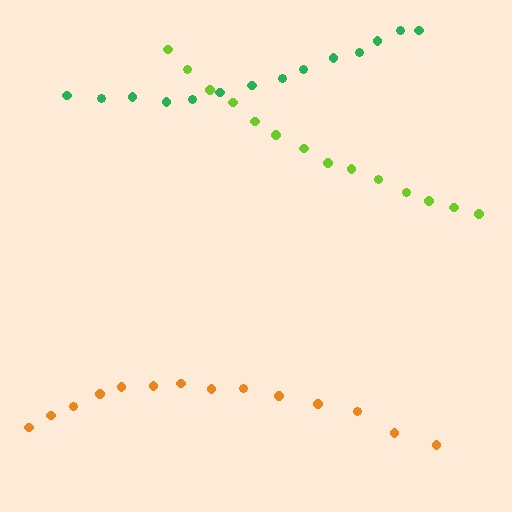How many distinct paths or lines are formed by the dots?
There are 3 distinct paths.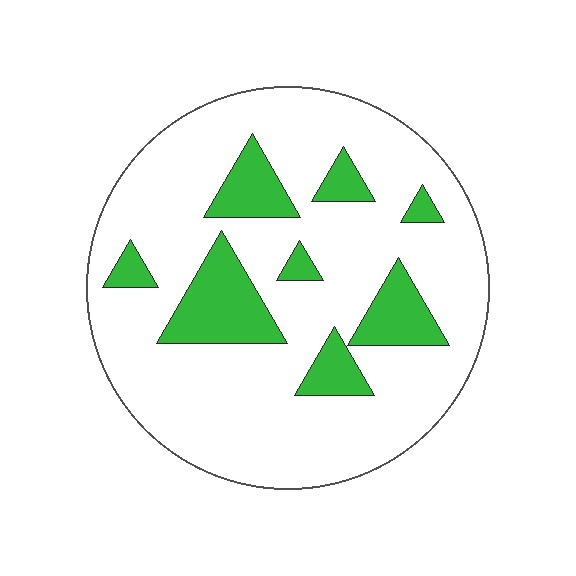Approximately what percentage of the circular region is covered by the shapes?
Approximately 20%.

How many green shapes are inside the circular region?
8.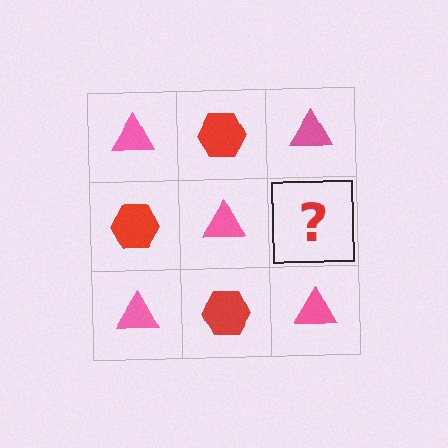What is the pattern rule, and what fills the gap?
The rule is that it alternates pink triangle and red hexagon in a checkerboard pattern. The gap should be filled with a red hexagon.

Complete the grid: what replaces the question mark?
The question mark should be replaced with a red hexagon.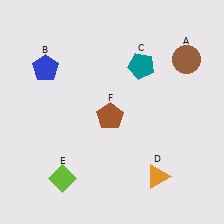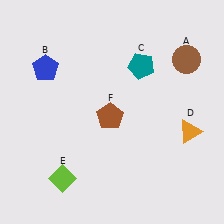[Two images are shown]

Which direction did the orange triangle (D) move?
The orange triangle (D) moved up.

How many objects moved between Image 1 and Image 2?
1 object moved between the two images.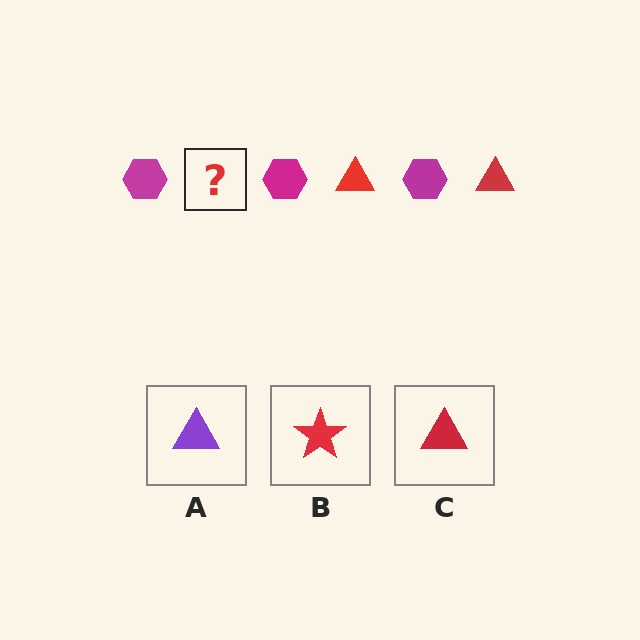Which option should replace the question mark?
Option C.